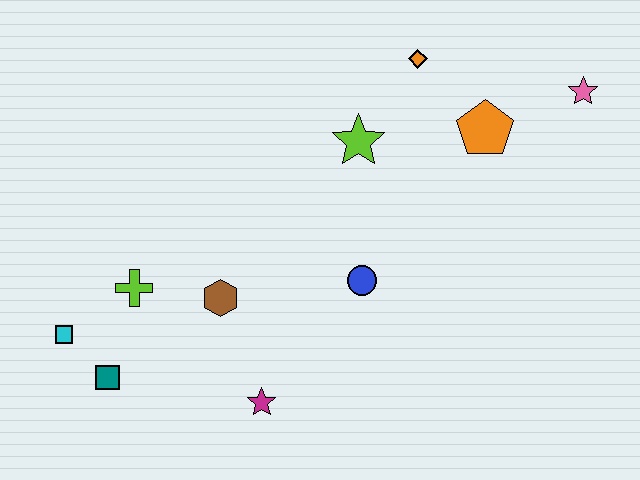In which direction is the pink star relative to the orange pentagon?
The pink star is to the right of the orange pentagon.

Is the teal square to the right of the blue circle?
No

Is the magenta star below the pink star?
Yes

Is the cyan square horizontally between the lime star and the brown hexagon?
No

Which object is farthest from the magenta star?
The pink star is farthest from the magenta star.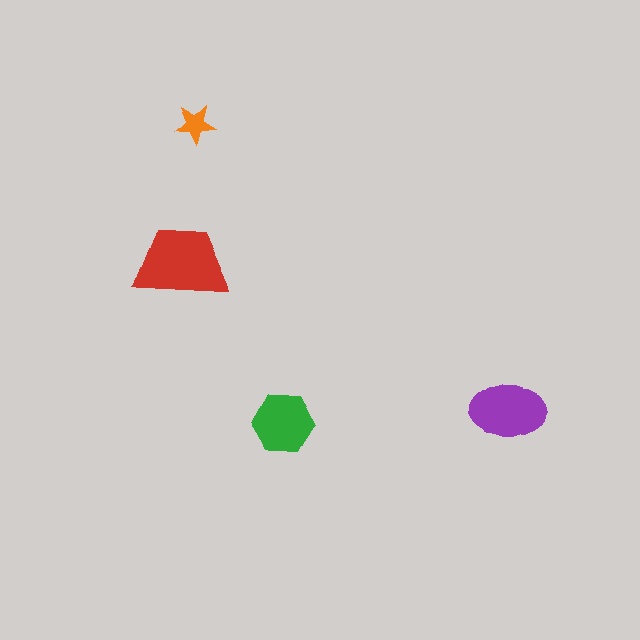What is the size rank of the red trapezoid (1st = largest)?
1st.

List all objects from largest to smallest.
The red trapezoid, the purple ellipse, the green hexagon, the orange star.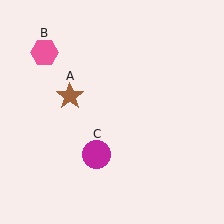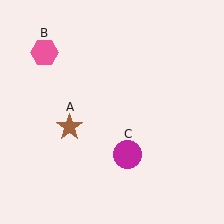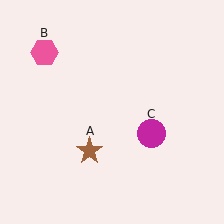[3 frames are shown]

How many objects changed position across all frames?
2 objects changed position: brown star (object A), magenta circle (object C).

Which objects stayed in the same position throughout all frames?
Pink hexagon (object B) remained stationary.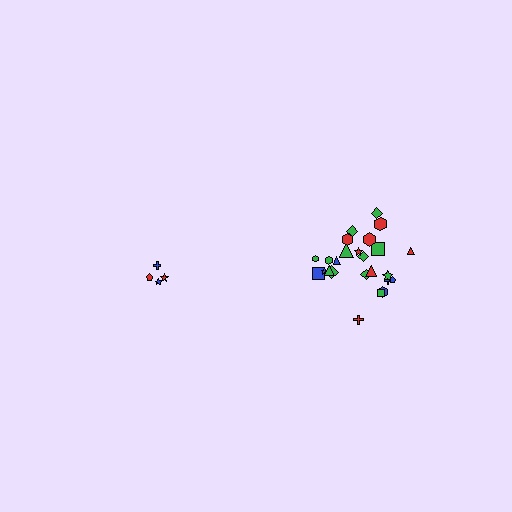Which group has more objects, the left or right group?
The right group.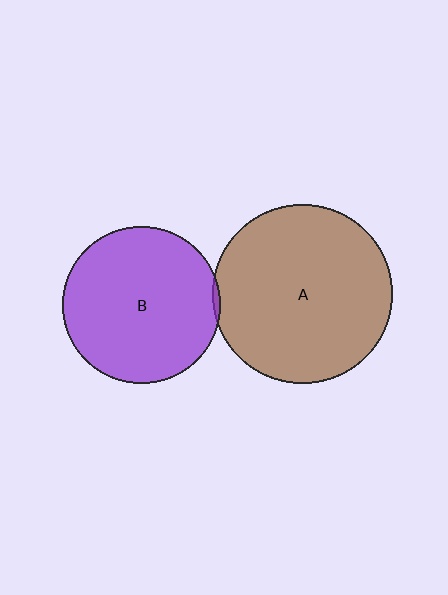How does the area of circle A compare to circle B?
Approximately 1.3 times.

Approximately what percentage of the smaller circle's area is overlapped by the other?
Approximately 5%.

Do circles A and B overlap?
Yes.